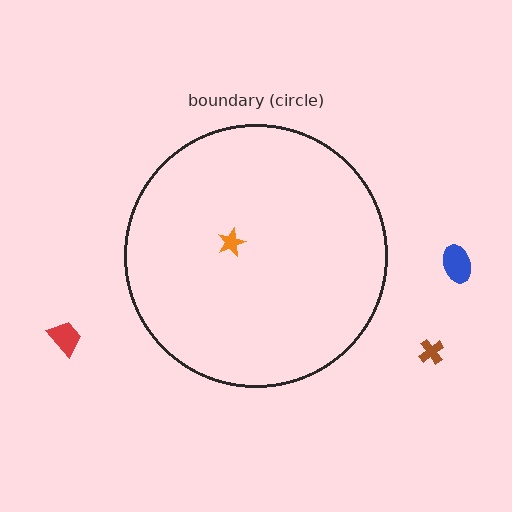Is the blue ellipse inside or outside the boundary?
Outside.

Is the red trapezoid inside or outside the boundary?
Outside.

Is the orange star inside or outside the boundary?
Inside.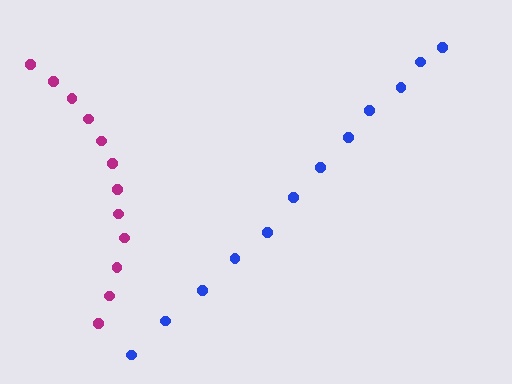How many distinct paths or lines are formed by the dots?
There are 2 distinct paths.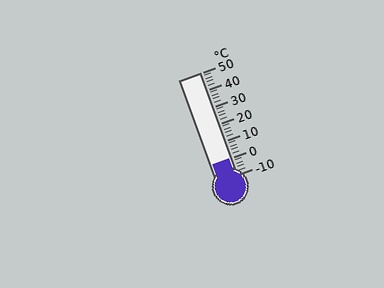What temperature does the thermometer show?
The thermometer shows approximately 0°C.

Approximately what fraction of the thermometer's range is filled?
The thermometer is filled to approximately 15% of its range.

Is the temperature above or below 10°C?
The temperature is below 10°C.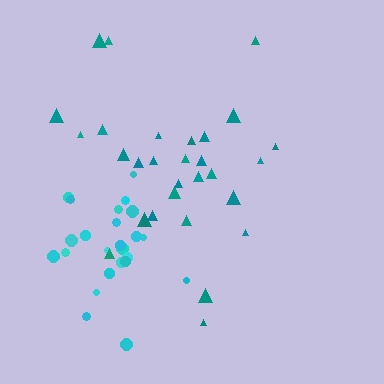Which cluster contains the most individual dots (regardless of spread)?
Teal (29).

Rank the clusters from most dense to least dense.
cyan, teal.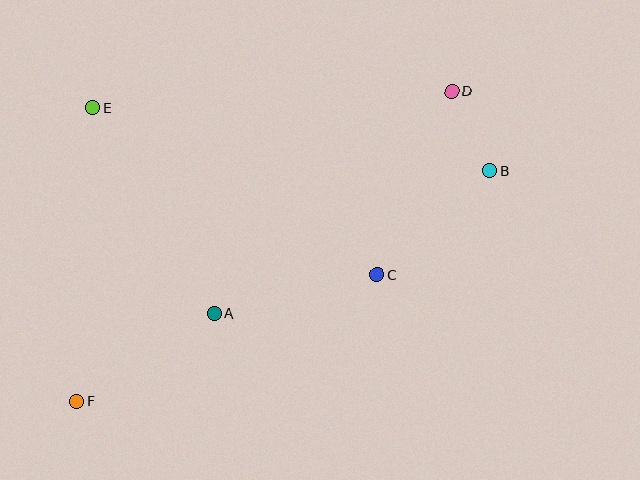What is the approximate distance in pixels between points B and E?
The distance between B and E is approximately 402 pixels.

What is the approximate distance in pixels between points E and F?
The distance between E and F is approximately 294 pixels.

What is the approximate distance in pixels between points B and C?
The distance between B and C is approximately 153 pixels.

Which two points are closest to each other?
Points B and D are closest to each other.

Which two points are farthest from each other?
Points D and F are farthest from each other.